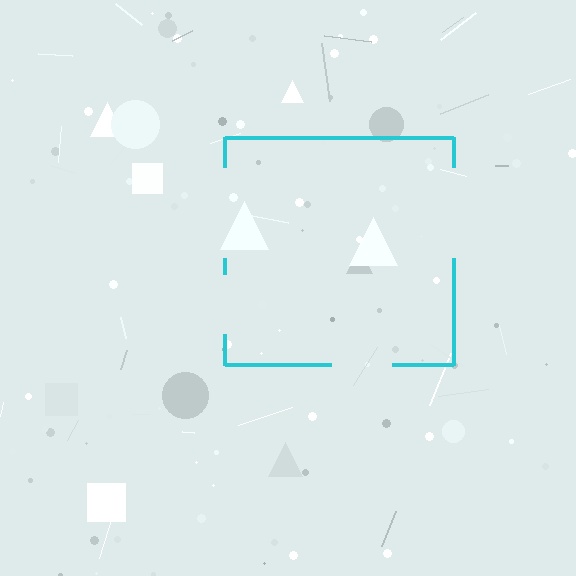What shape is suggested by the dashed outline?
The dashed outline suggests a square.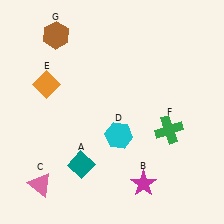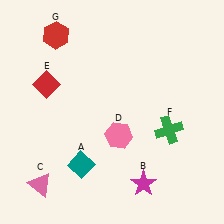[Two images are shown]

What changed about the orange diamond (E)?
In Image 1, E is orange. In Image 2, it changed to red.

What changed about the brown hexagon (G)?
In Image 1, G is brown. In Image 2, it changed to red.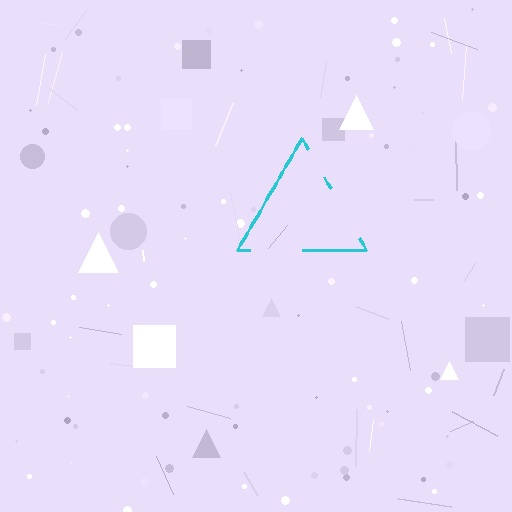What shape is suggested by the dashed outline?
The dashed outline suggests a triangle.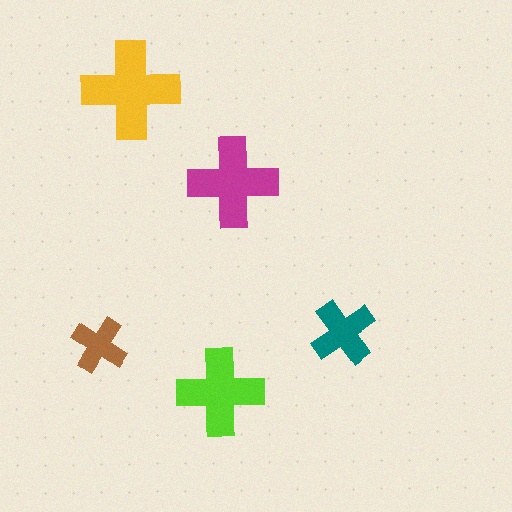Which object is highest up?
The yellow cross is topmost.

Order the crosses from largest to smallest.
the yellow one, the magenta one, the lime one, the teal one, the brown one.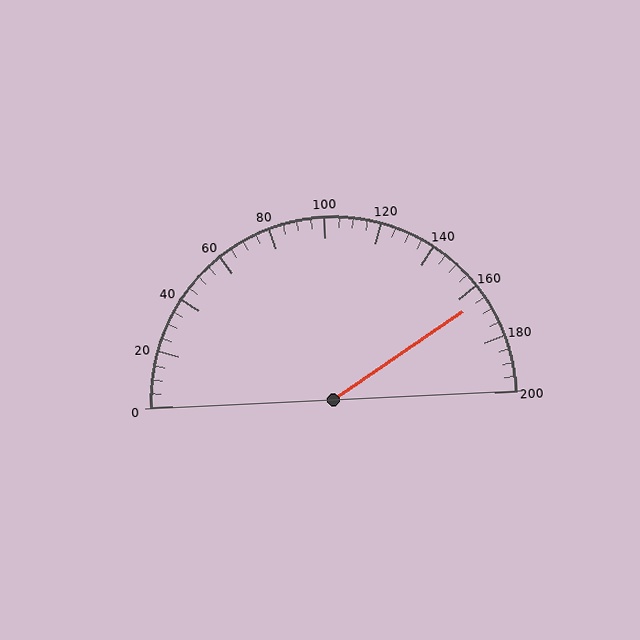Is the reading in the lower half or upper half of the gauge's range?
The reading is in the upper half of the range (0 to 200).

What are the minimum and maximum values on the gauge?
The gauge ranges from 0 to 200.